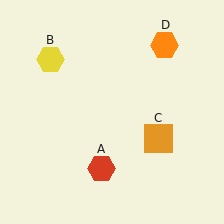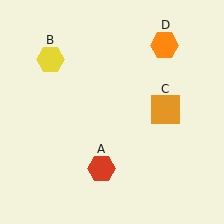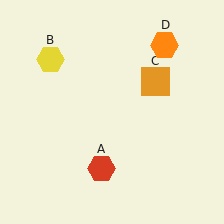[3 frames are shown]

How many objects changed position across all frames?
1 object changed position: orange square (object C).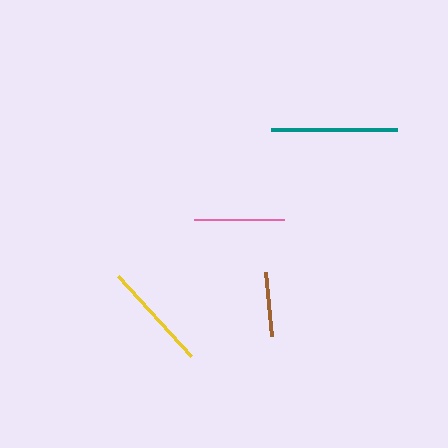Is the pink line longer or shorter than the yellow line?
The yellow line is longer than the pink line.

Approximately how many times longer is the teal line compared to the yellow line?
The teal line is approximately 1.2 times the length of the yellow line.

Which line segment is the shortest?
The brown line is the shortest at approximately 65 pixels.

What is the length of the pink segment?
The pink segment is approximately 90 pixels long.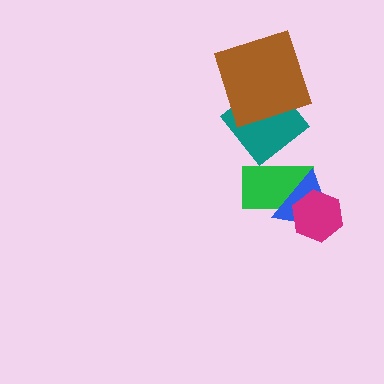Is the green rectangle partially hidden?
Yes, it is partially covered by another shape.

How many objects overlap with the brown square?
1 object overlaps with the brown square.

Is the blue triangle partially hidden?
Yes, it is partially covered by another shape.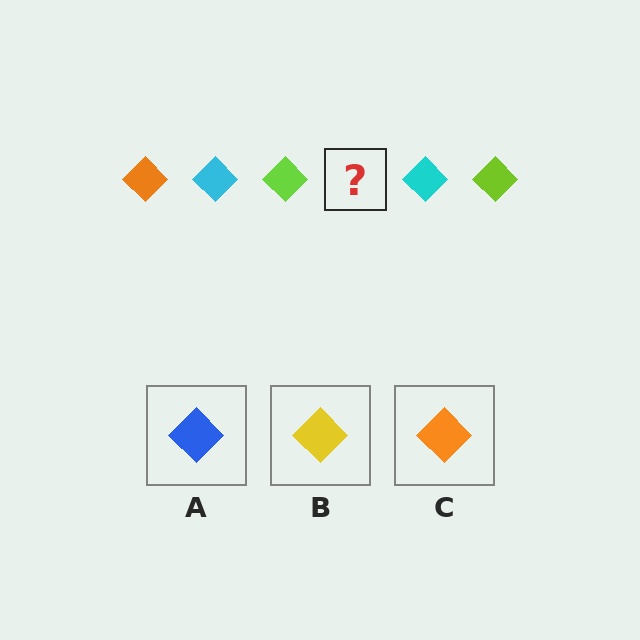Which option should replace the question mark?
Option C.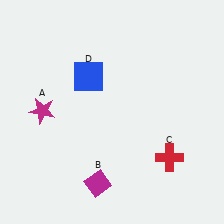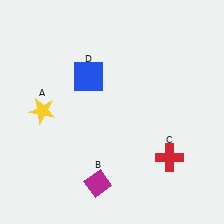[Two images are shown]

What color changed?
The star (A) changed from magenta in Image 1 to yellow in Image 2.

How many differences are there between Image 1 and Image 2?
There is 1 difference between the two images.